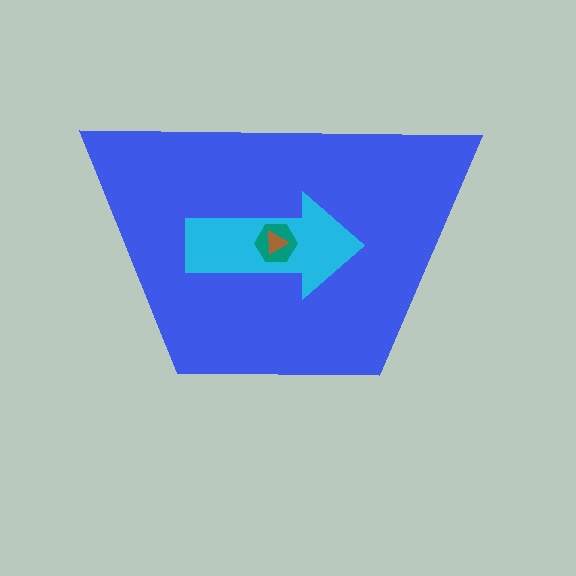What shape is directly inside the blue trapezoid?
The cyan arrow.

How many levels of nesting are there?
4.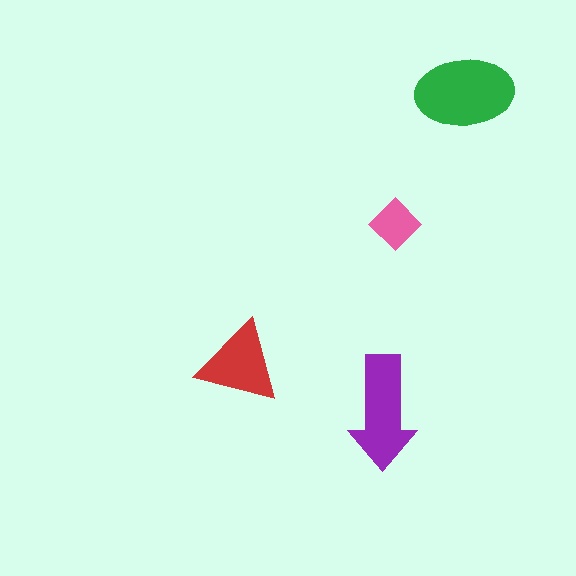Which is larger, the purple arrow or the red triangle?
The purple arrow.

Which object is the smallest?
The pink diamond.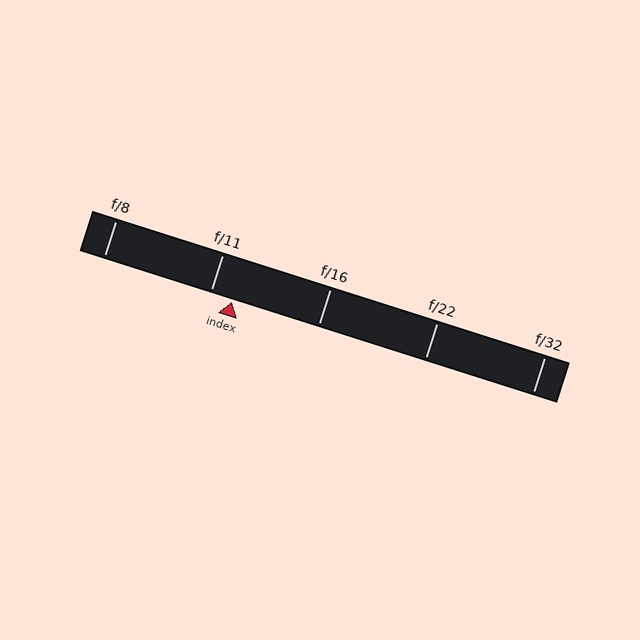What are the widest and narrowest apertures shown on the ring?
The widest aperture shown is f/8 and the narrowest is f/32.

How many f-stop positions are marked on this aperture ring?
There are 5 f-stop positions marked.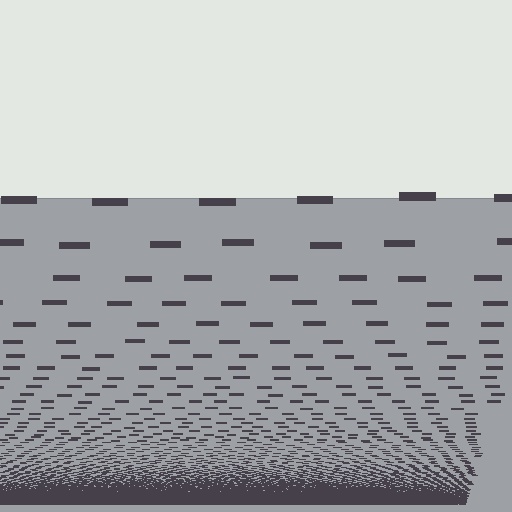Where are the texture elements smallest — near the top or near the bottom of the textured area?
Near the bottom.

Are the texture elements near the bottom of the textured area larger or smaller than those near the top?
Smaller. The gradient is inverted — elements near the bottom are smaller and denser.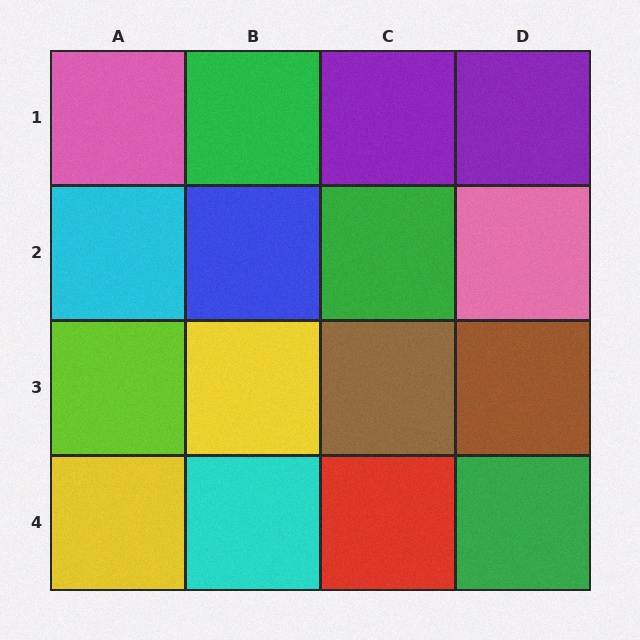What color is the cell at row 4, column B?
Cyan.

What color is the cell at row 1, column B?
Green.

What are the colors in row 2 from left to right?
Cyan, blue, green, pink.